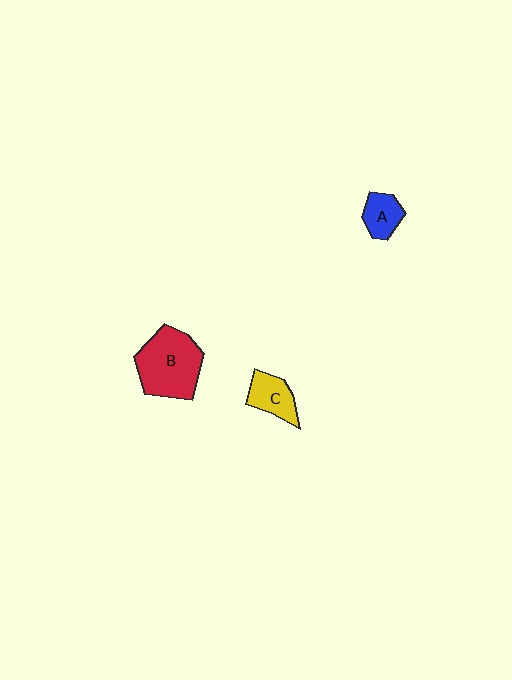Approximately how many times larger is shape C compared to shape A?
Approximately 1.2 times.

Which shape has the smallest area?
Shape A (blue).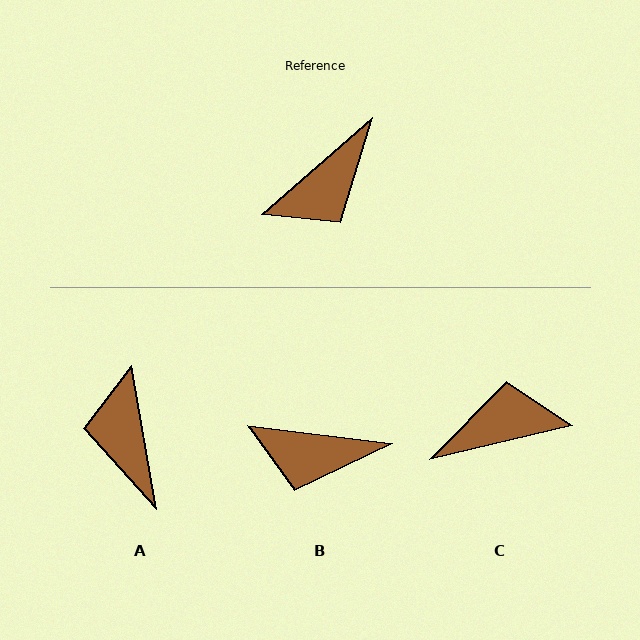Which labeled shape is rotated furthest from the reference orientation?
C, about 152 degrees away.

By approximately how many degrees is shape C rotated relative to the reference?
Approximately 152 degrees counter-clockwise.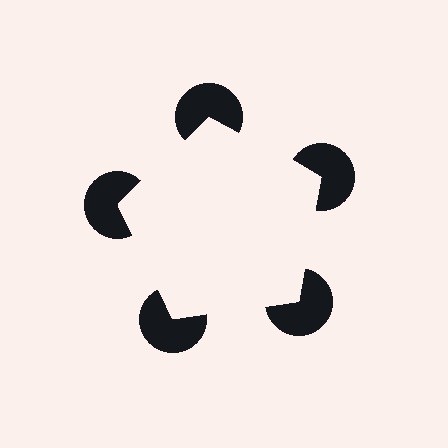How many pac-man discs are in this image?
There are 5 — one at each vertex of the illusory pentagon.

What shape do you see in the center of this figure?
An illusory pentagon — its edges are inferred from the aligned wedge cuts in the pac-man discs, not physically drawn.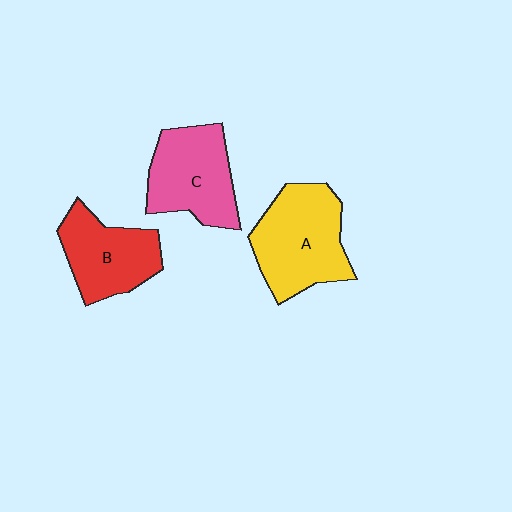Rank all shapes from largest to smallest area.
From largest to smallest: A (yellow), C (pink), B (red).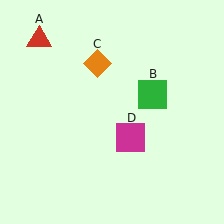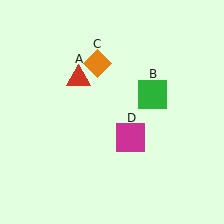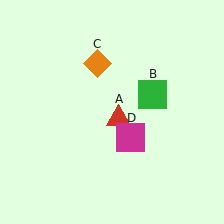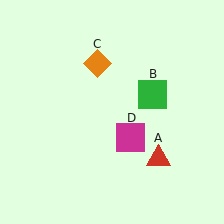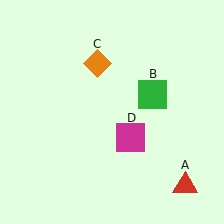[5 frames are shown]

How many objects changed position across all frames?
1 object changed position: red triangle (object A).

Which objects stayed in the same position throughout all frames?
Green square (object B) and orange diamond (object C) and magenta square (object D) remained stationary.